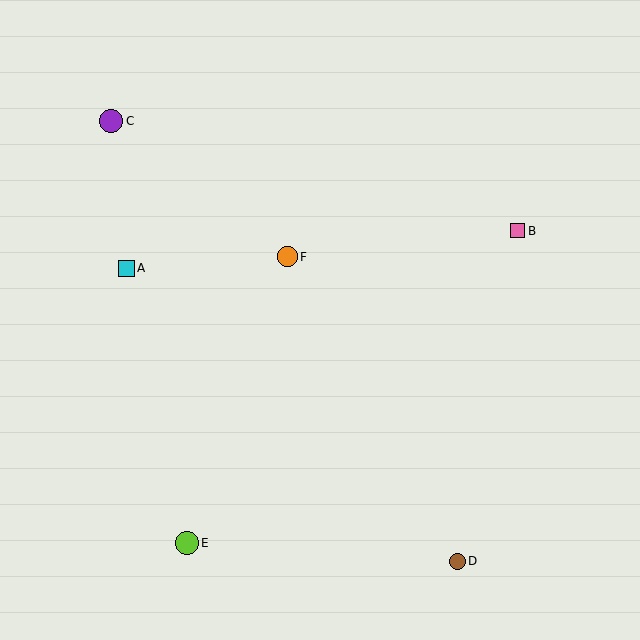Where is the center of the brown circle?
The center of the brown circle is at (457, 561).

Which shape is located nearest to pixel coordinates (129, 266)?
The cyan square (labeled A) at (126, 268) is nearest to that location.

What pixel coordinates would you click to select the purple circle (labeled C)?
Click at (111, 121) to select the purple circle C.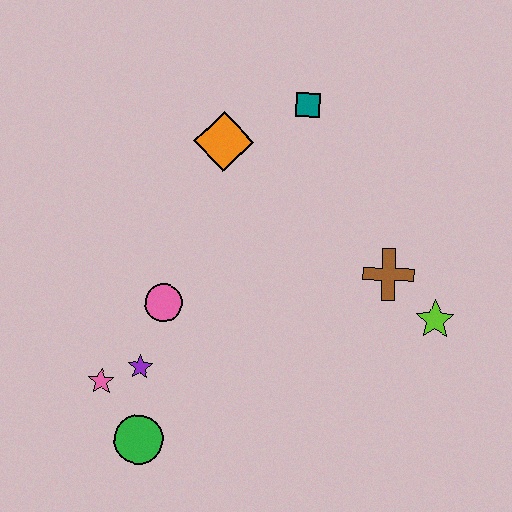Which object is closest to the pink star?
The purple star is closest to the pink star.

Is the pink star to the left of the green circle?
Yes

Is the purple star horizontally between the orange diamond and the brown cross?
No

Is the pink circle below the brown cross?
Yes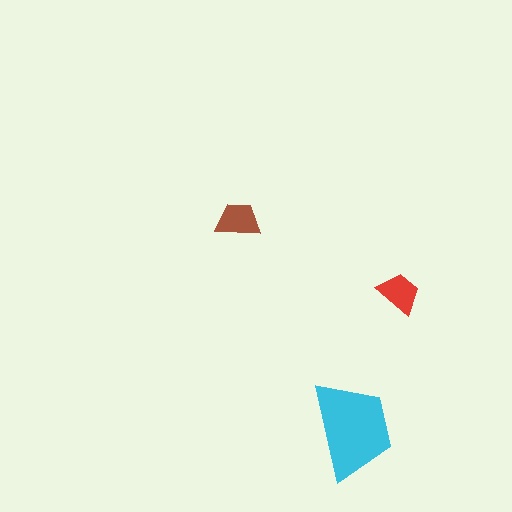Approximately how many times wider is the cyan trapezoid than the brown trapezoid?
About 2 times wider.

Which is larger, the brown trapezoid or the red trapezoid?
The brown one.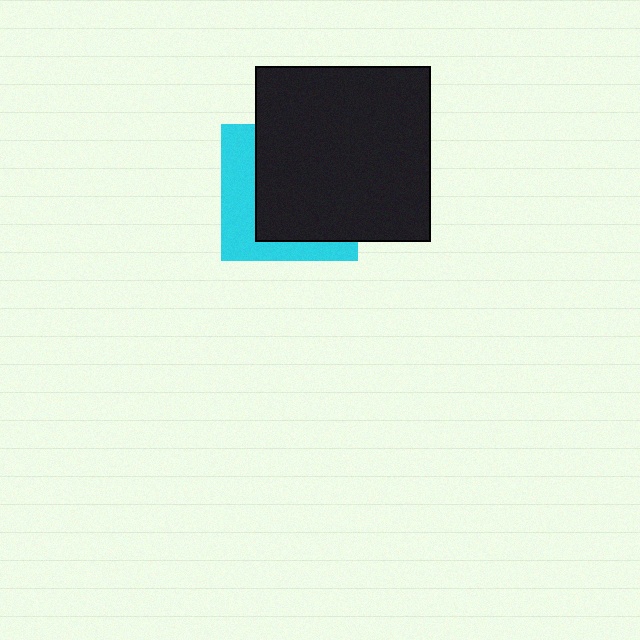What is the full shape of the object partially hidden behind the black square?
The partially hidden object is a cyan square.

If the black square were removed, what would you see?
You would see the complete cyan square.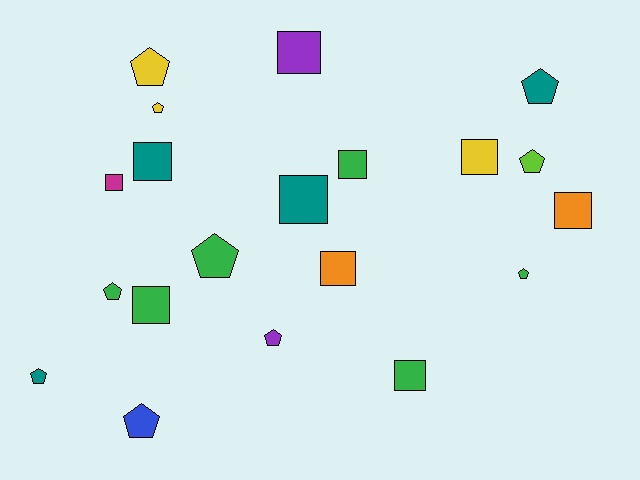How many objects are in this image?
There are 20 objects.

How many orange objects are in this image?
There are 2 orange objects.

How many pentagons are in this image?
There are 10 pentagons.